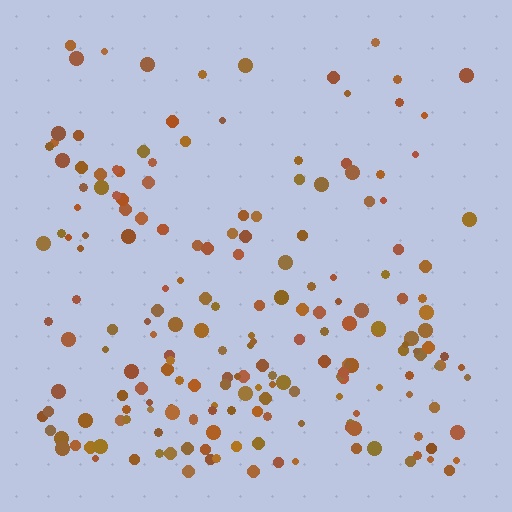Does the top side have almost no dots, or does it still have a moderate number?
Still a moderate number, just noticeably fewer than the bottom.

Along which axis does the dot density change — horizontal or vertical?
Vertical.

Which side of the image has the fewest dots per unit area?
The top.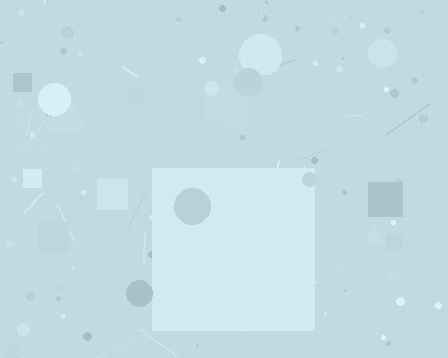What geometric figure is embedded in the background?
A square is embedded in the background.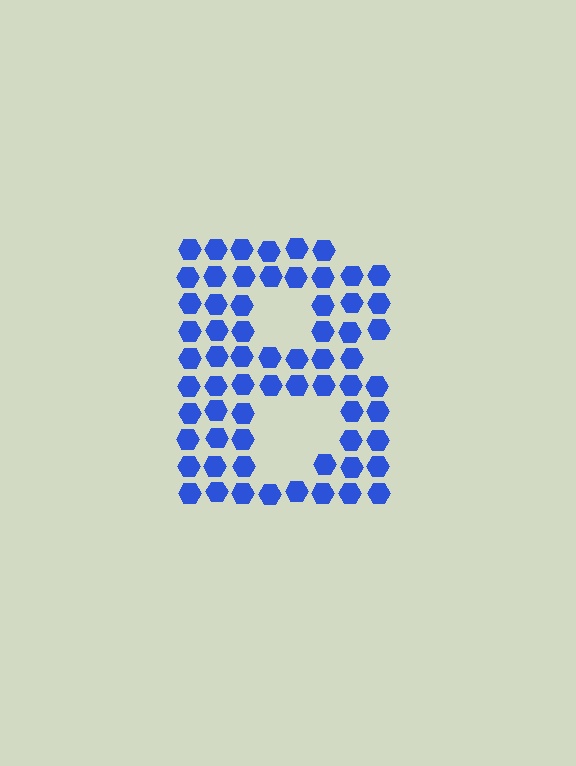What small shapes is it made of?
It is made of small hexagons.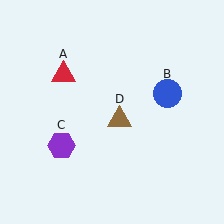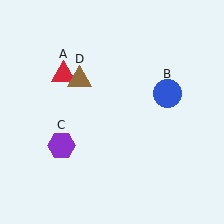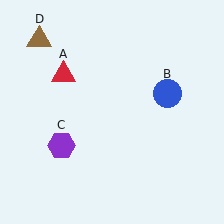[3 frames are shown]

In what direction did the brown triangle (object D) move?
The brown triangle (object D) moved up and to the left.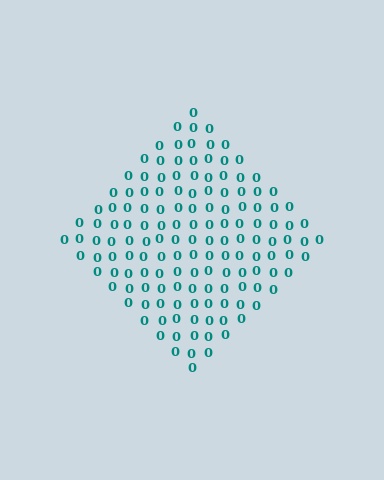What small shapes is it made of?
It is made of small digit 0's.